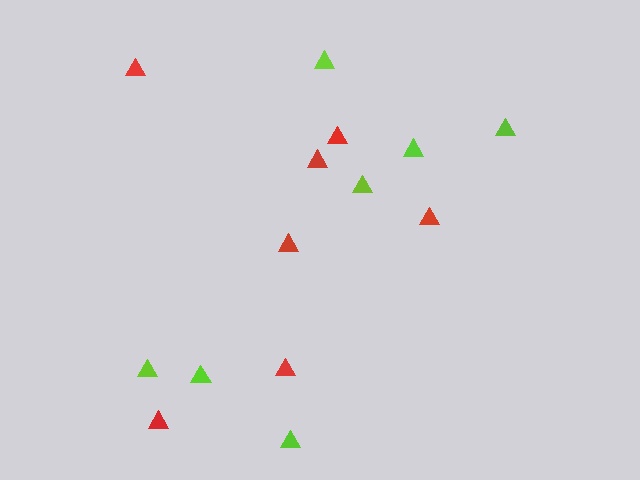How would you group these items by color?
There are 2 groups: one group of lime triangles (7) and one group of red triangles (7).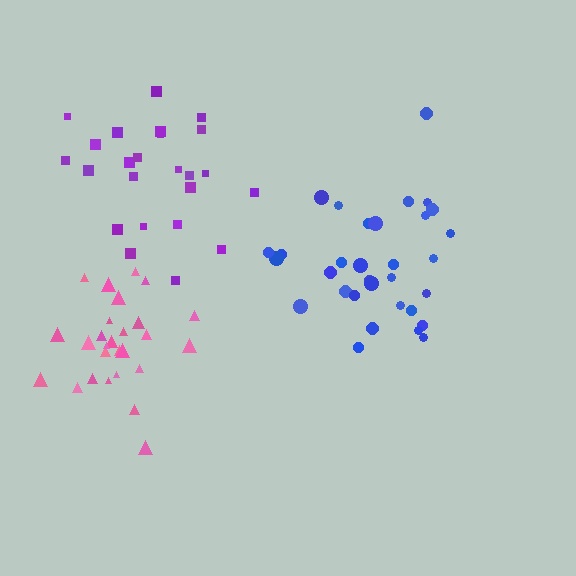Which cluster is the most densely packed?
Pink.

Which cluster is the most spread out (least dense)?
Purple.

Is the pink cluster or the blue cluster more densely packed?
Pink.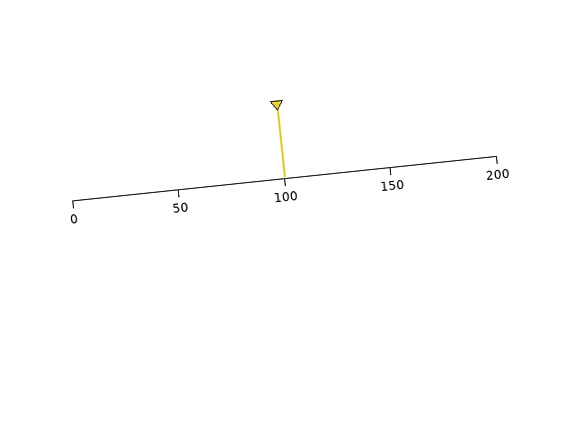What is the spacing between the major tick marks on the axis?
The major ticks are spaced 50 apart.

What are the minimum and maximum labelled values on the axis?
The axis runs from 0 to 200.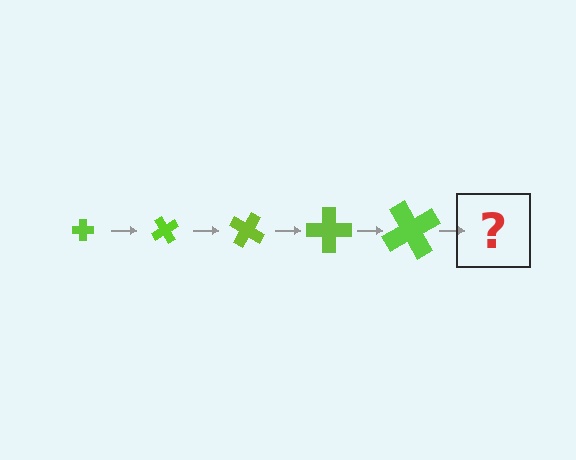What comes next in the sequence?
The next element should be a cross, larger than the previous one and rotated 300 degrees from the start.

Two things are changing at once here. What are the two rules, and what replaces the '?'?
The two rules are that the cross grows larger each step and it rotates 60 degrees each step. The '?' should be a cross, larger than the previous one and rotated 300 degrees from the start.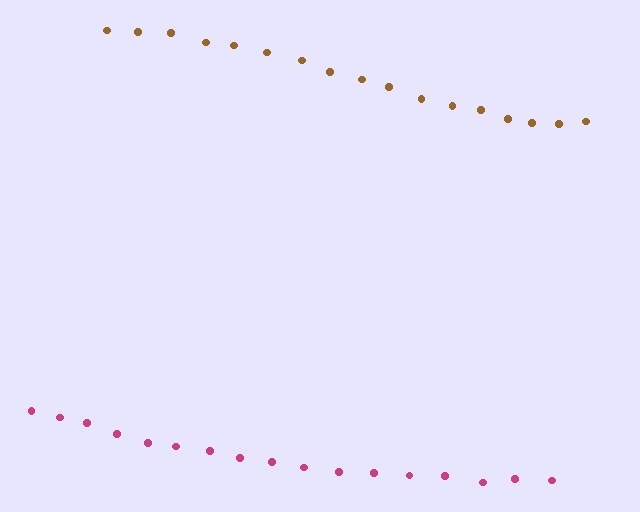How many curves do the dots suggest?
There are 2 distinct paths.